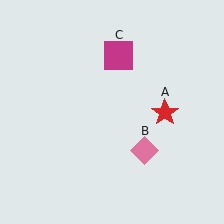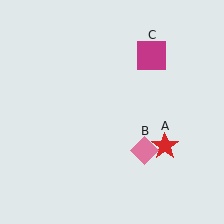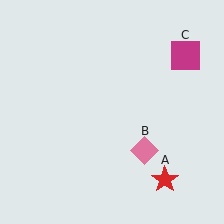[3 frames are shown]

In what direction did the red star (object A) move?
The red star (object A) moved down.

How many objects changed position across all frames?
2 objects changed position: red star (object A), magenta square (object C).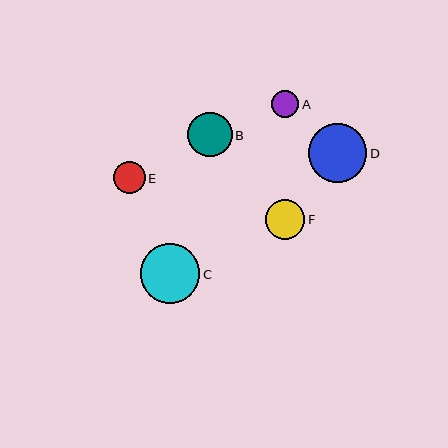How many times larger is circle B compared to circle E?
Circle B is approximately 1.4 times the size of circle E.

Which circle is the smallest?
Circle A is the smallest with a size of approximately 27 pixels.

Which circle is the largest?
Circle C is the largest with a size of approximately 60 pixels.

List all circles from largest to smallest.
From largest to smallest: C, D, B, F, E, A.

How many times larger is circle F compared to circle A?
Circle F is approximately 1.4 times the size of circle A.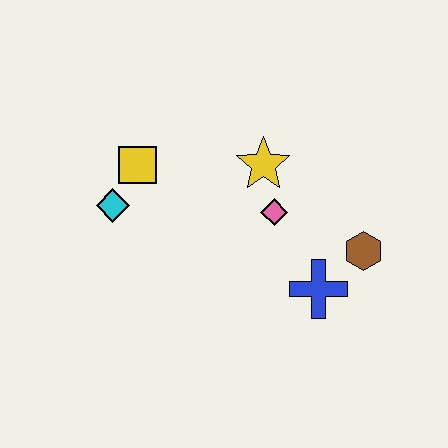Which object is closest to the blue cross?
The brown hexagon is closest to the blue cross.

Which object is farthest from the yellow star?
The cyan diamond is farthest from the yellow star.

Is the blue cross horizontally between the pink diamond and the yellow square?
No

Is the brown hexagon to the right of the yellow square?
Yes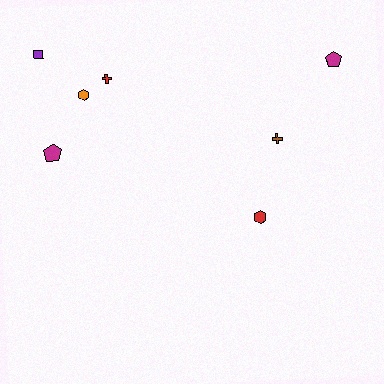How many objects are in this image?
There are 7 objects.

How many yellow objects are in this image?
There are no yellow objects.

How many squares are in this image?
There is 1 square.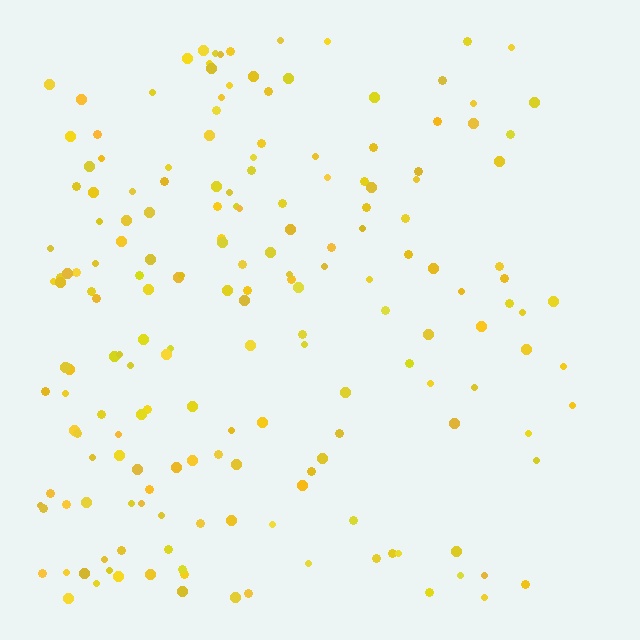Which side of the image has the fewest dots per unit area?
The right.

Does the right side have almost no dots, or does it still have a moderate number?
Still a moderate number, just noticeably fewer than the left.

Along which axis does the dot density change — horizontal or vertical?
Horizontal.